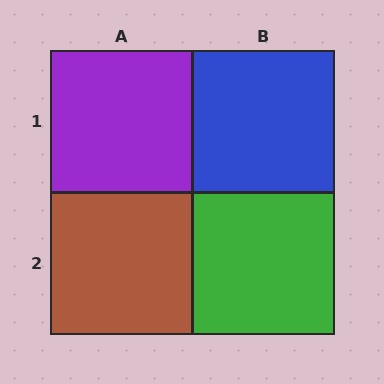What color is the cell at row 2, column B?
Green.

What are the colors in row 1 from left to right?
Purple, blue.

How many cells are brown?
1 cell is brown.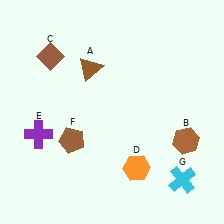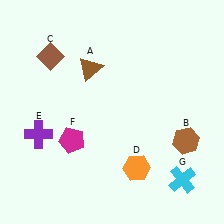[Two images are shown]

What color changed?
The pentagon (F) changed from brown in Image 1 to magenta in Image 2.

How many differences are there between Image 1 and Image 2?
There is 1 difference between the two images.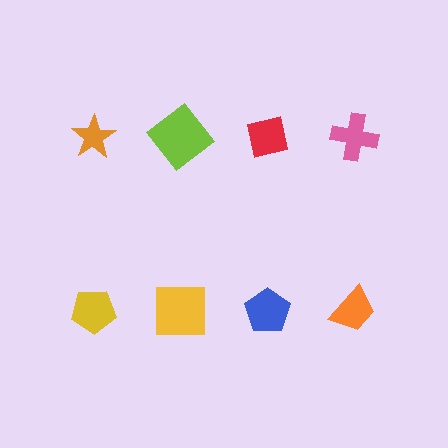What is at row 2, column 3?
A blue pentagon.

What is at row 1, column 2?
A lime diamond.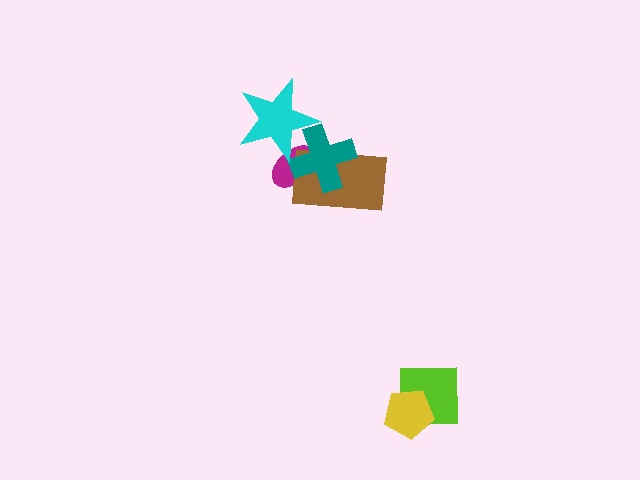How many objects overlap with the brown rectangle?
2 objects overlap with the brown rectangle.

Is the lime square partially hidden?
Yes, it is partially covered by another shape.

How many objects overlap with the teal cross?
3 objects overlap with the teal cross.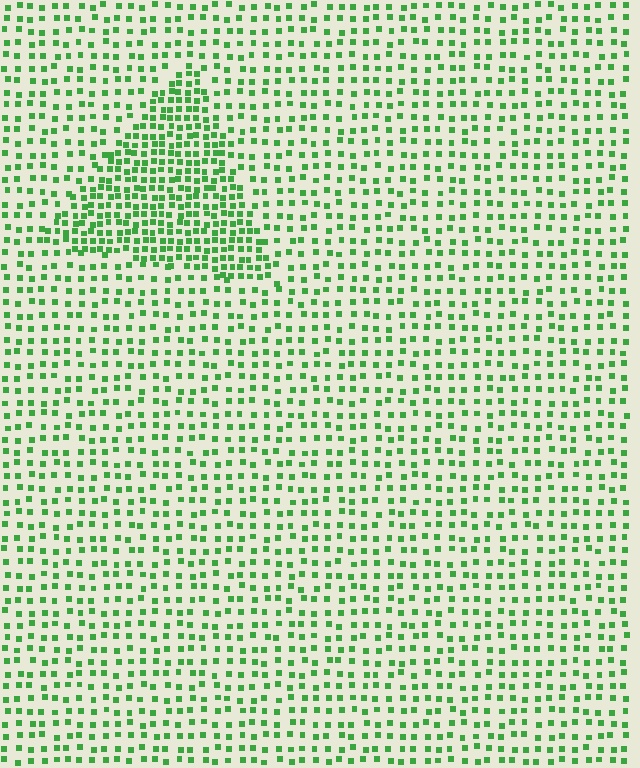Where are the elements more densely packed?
The elements are more densely packed inside the triangle boundary.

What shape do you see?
I see a triangle.